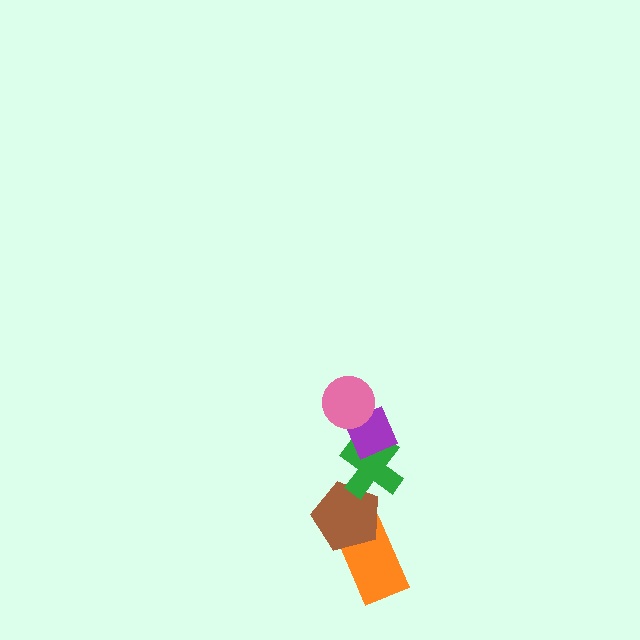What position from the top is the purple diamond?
The purple diamond is 2nd from the top.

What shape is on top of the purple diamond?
The pink circle is on top of the purple diamond.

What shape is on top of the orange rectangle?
The brown pentagon is on top of the orange rectangle.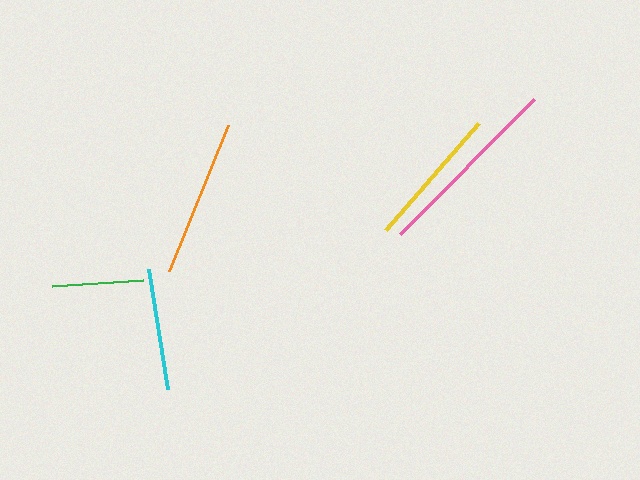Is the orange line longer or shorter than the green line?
The orange line is longer than the green line.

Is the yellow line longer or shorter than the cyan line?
The yellow line is longer than the cyan line.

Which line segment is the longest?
The pink line is the longest at approximately 190 pixels.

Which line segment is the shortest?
The green line is the shortest at approximately 92 pixels.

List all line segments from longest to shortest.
From longest to shortest: pink, orange, yellow, cyan, green.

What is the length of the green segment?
The green segment is approximately 92 pixels long.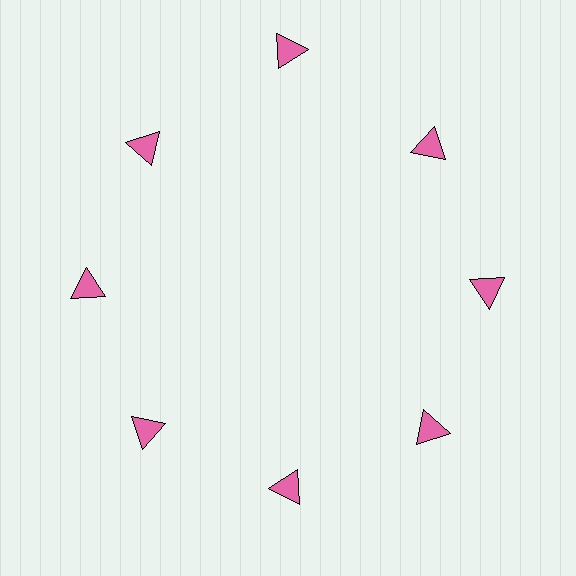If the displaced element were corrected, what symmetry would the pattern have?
It would have 8-fold rotational symmetry — the pattern would map onto itself every 45 degrees.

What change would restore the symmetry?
The symmetry would be restored by moving it inward, back onto the ring so that all 8 triangles sit at equal angles and equal distance from the center.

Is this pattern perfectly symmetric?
No. The 8 pink triangles are arranged in a ring, but one element near the 12 o'clock position is pushed outward from the center, breaking the 8-fold rotational symmetry.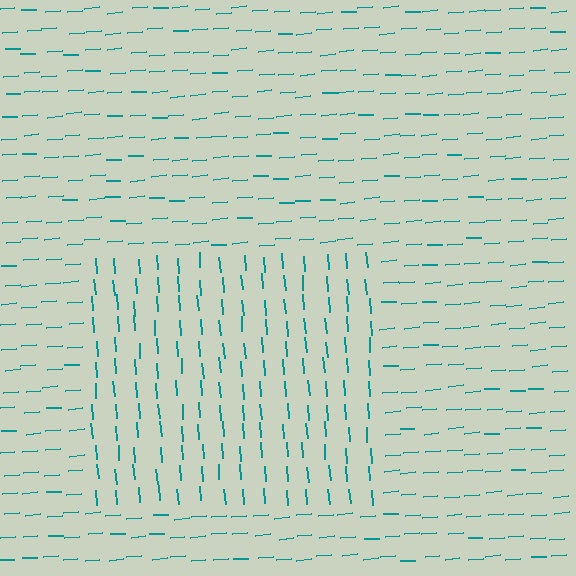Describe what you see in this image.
The image is filled with small teal line segments. A rectangle region in the image has lines oriented differently from the surrounding lines, creating a visible texture boundary.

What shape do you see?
I see a rectangle.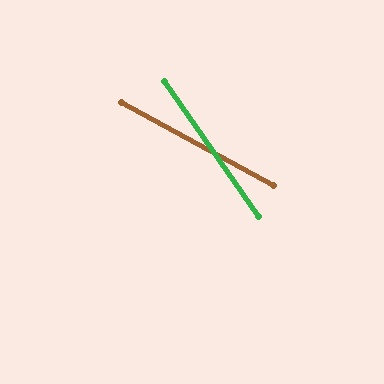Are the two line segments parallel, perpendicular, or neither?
Neither parallel nor perpendicular — they differ by about 26°.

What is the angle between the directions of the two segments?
Approximately 26 degrees.